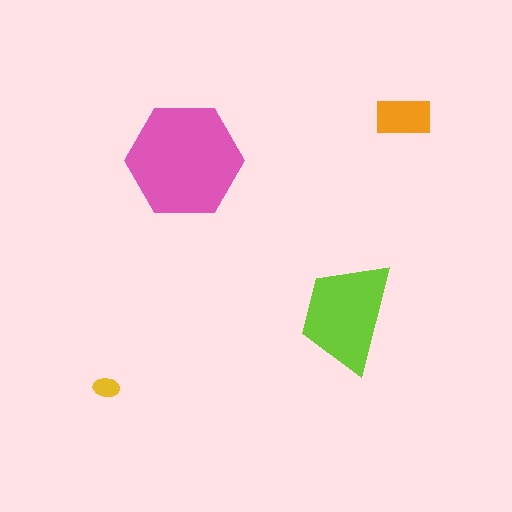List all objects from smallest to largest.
The yellow ellipse, the orange rectangle, the lime trapezoid, the pink hexagon.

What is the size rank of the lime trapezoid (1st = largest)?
2nd.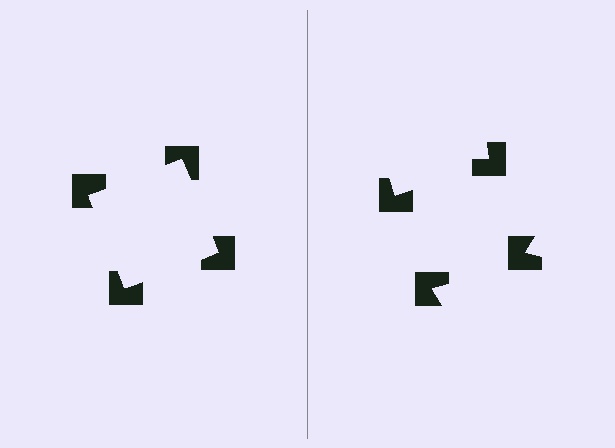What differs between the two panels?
The notched squares are positioned identically on both sides; only the wedge orientations differ. On the left they align to a square; on the right they are misaligned.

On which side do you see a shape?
An illusory square appears on the left side. On the right side the wedge cuts are rotated, so no coherent shape forms.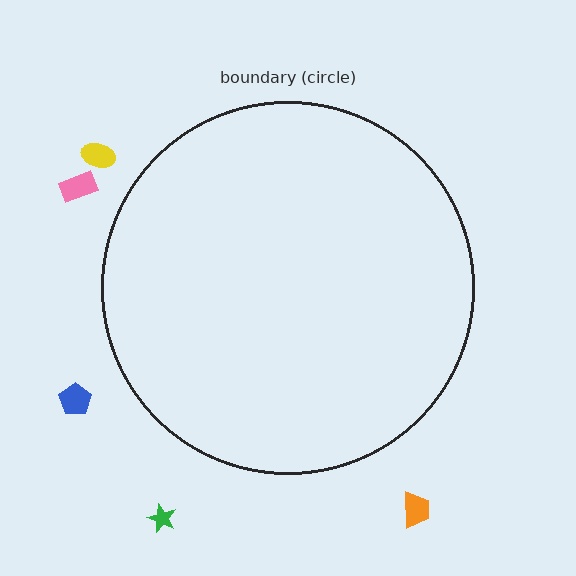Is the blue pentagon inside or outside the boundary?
Outside.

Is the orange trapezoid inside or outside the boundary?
Outside.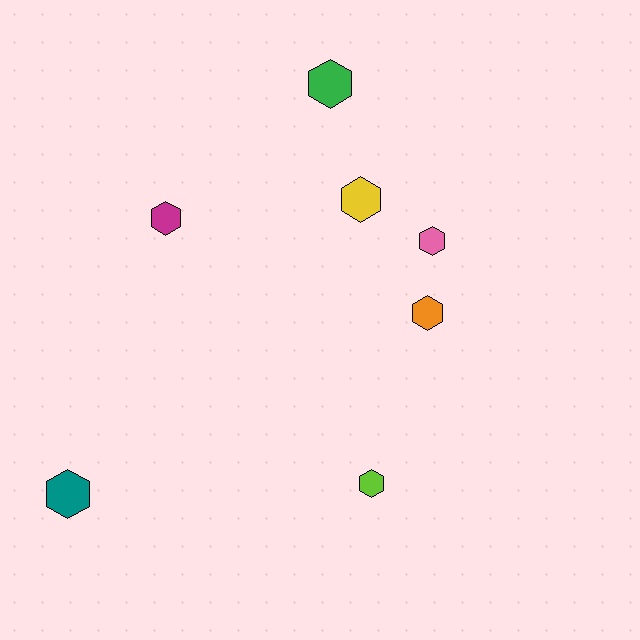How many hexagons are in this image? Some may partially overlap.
There are 7 hexagons.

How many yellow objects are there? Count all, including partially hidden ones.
There is 1 yellow object.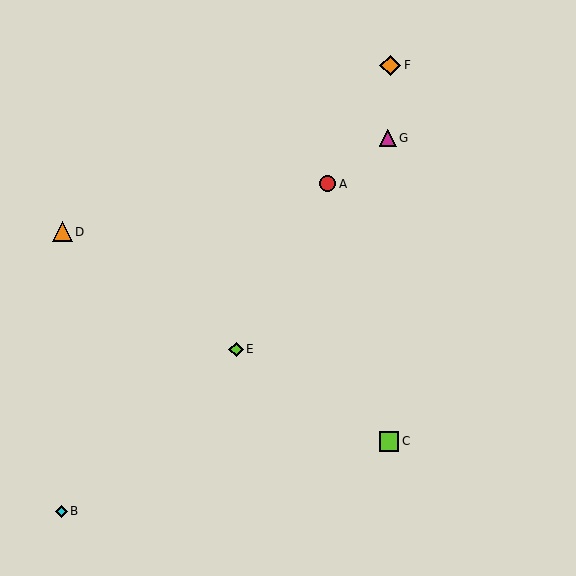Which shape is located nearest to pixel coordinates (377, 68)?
The orange diamond (labeled F) at (390, 65) is nearest to that location.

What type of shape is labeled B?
Shape B is a cyan diamond.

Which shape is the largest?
The orange diamond (labeled F) is the largest.